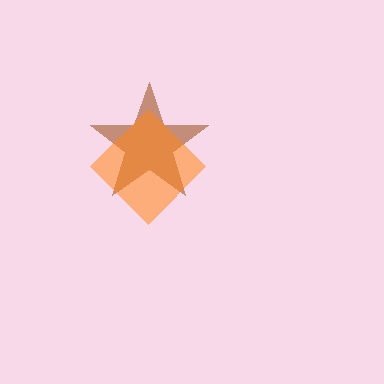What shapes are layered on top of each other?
The layered shapes are: a brown star, an orange diamond.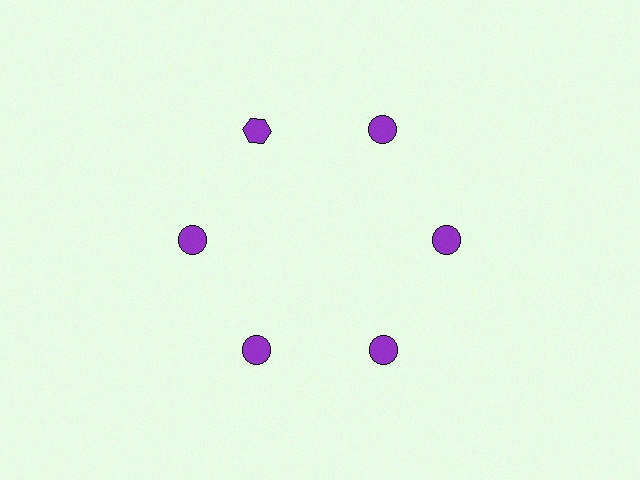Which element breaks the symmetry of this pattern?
The purple hexagon at roughly the 11 o'clock position breaks the symmetry. All other shapes are purple circles.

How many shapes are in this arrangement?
There are 6 shapes arranged in a ring pattern.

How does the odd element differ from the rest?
It has a different shape: hexagon instead of circle.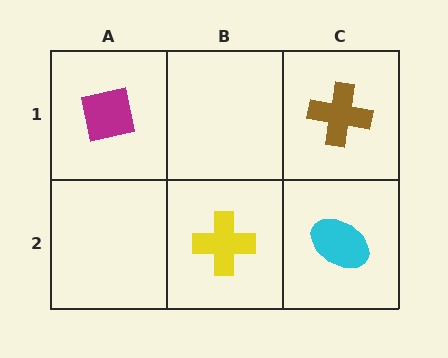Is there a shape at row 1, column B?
No, that cell is empty.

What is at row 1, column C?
A brown cross.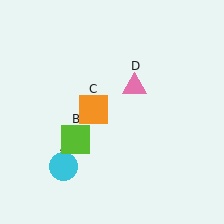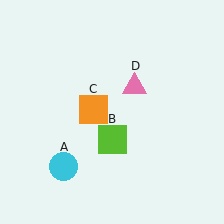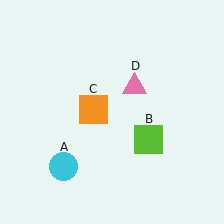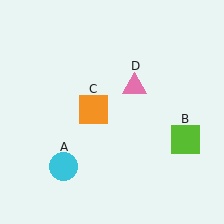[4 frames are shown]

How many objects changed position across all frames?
1 object changed position: lime square (object B).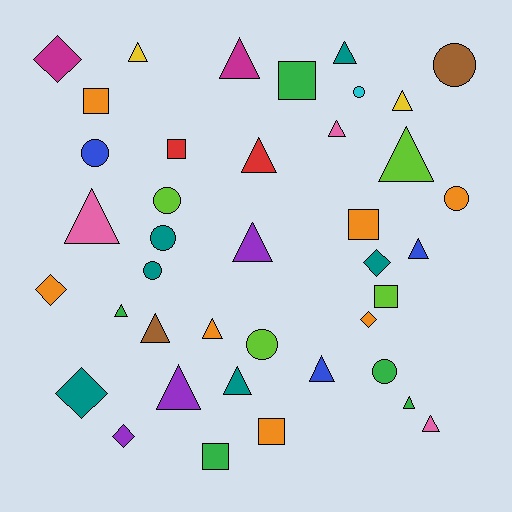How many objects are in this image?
There are 40 objects.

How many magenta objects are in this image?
There are 2 magenta objects.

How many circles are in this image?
There are 9 circles.